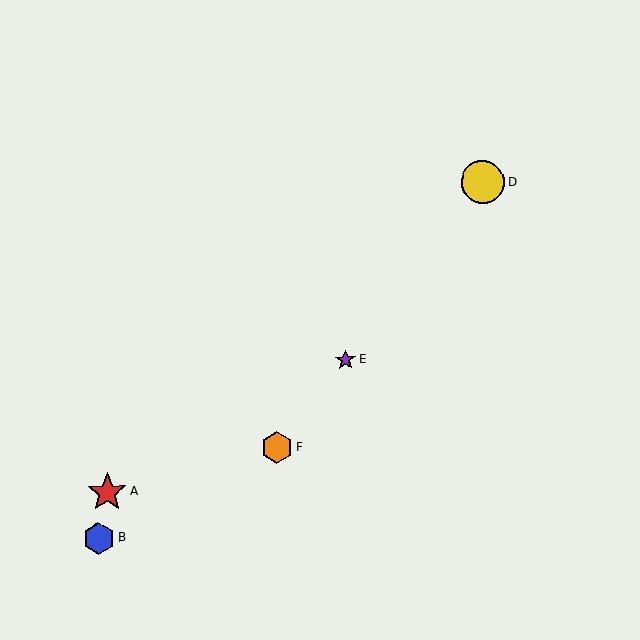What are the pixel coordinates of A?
Object A is at (107, 492).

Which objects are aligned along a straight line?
Objects C, D, E, F are aligned along a straight line.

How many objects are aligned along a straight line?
4 objects (C, D, E, F) are aligned along a straight line.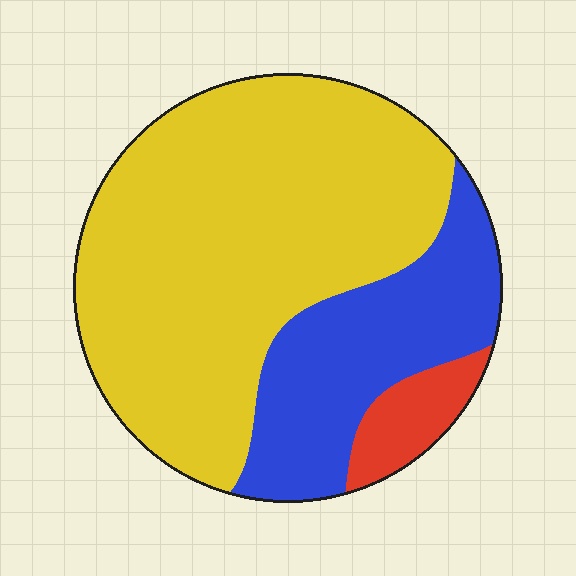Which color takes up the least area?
Red, at roughly 5%.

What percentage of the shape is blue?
Blue covers around 25% of the shape.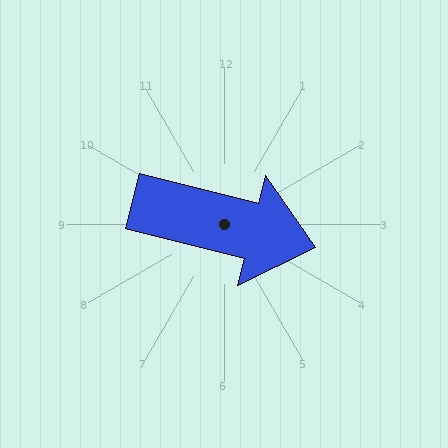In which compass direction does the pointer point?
East.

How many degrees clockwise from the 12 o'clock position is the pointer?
Approximately 104 degrees.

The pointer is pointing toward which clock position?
Roughly 3 o'clock.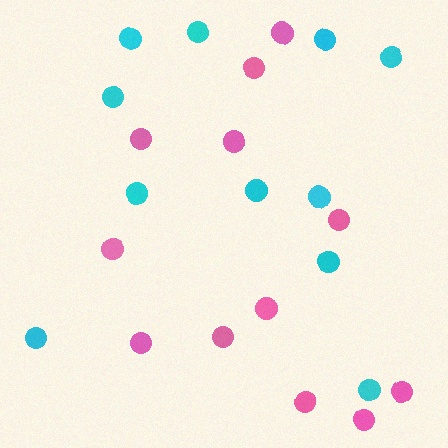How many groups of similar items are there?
There are 2 groups: one group of pink circles (12) and one group of cyan circles (11).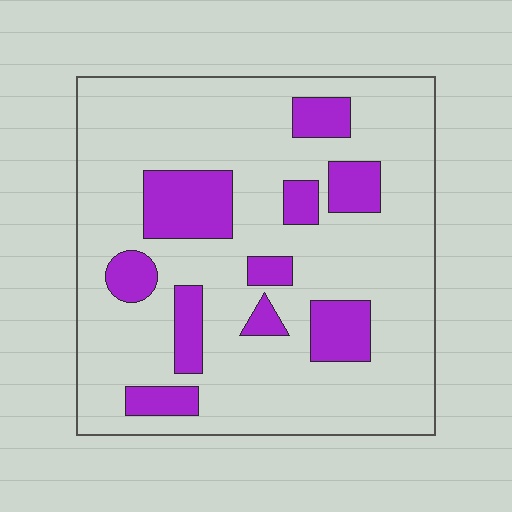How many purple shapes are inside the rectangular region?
10.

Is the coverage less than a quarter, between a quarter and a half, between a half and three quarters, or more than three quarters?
Less than a quarter.